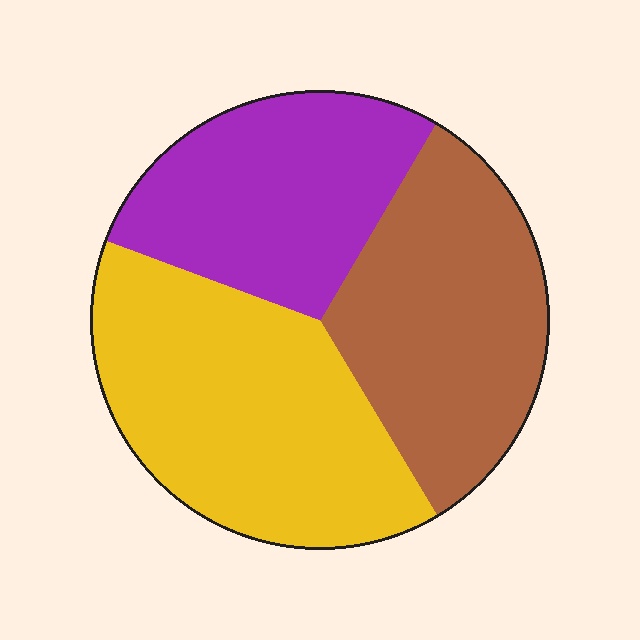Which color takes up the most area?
Yellow, at roughly 40%.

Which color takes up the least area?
Purple, at roughly 30%.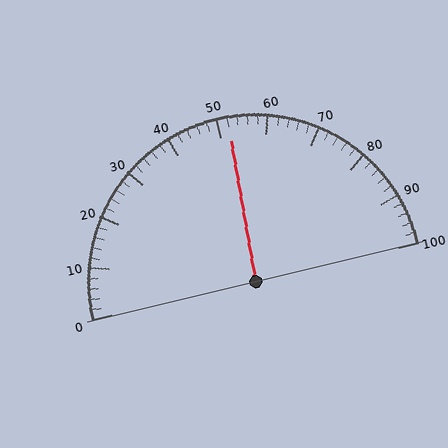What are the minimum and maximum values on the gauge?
The gauge ranges from 0 to 100.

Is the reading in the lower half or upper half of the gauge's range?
The reading is in the upper half of the range (0 to 100).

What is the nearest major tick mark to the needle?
The nearest major tick mark is 50.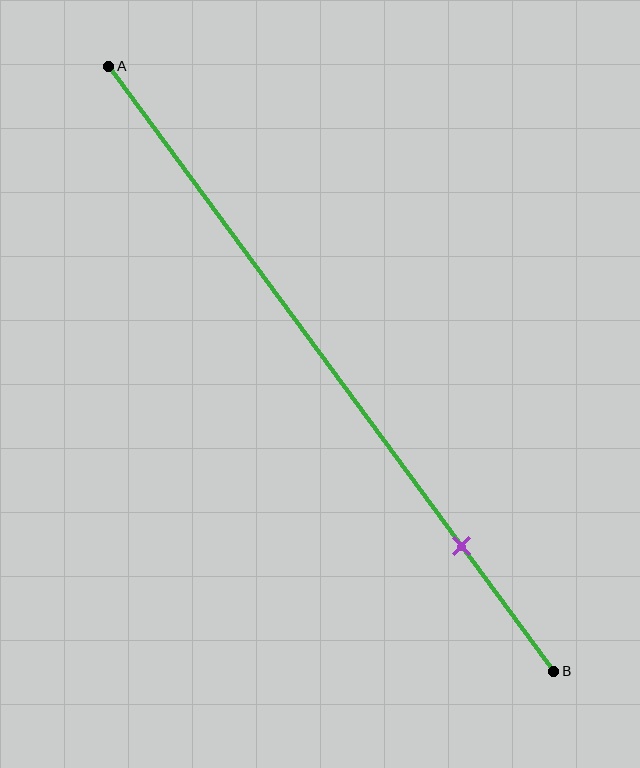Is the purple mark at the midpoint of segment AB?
No, the mark is at about 80% from A, not at the 50% midpoint.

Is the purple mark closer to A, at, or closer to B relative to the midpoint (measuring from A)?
The purple mark is closer to point B than the midpoint of segment AB.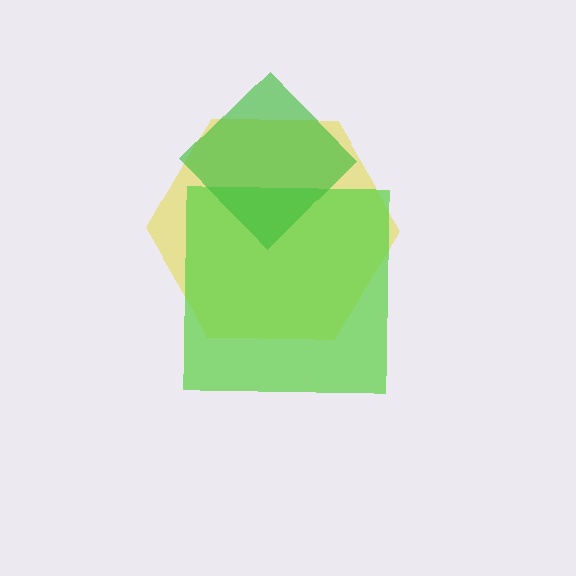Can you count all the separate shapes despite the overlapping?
Yes, there are 3 separate shapes.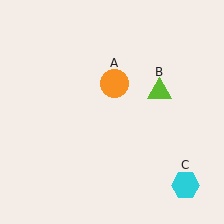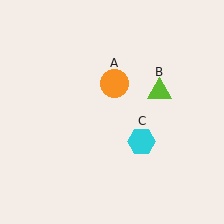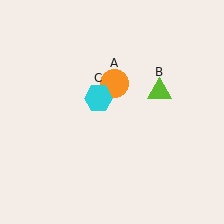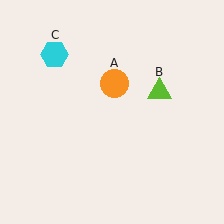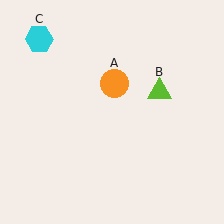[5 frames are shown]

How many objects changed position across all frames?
1 object changed position: cyan hexagon (object C).